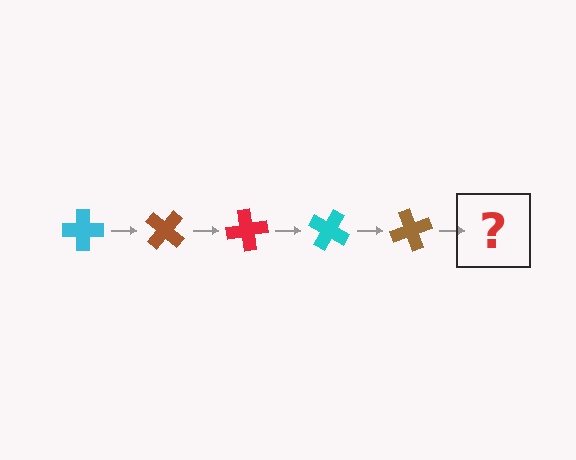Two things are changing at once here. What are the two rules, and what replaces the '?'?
The two rules are that it rotates 40 degrees each step and the color cycles through cyan, brown, and red. The '?' should be a red cross, rotated 200 degrees from the start.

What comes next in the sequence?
The next element should be a red cross, rotated 200 degrees from the start.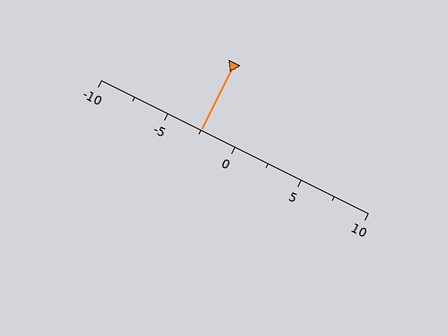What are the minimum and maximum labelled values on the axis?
The axis runs from -10 to 10.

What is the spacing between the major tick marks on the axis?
The major ticks are spaced 5 apart.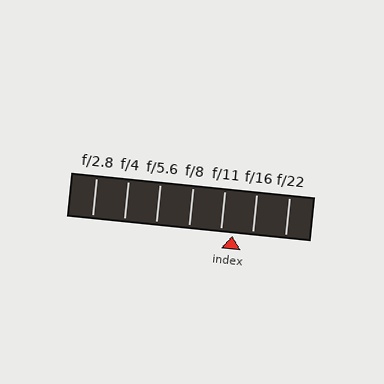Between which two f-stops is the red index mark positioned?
The index mark is between f/11 and f/16.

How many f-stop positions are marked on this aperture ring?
There are 7 f-stop positions marked.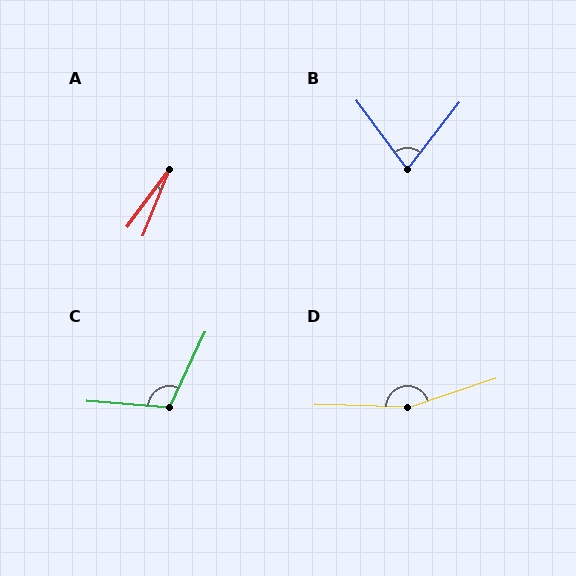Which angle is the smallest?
A, at approximately 15 degrees.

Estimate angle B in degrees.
Approximately 74 degrees.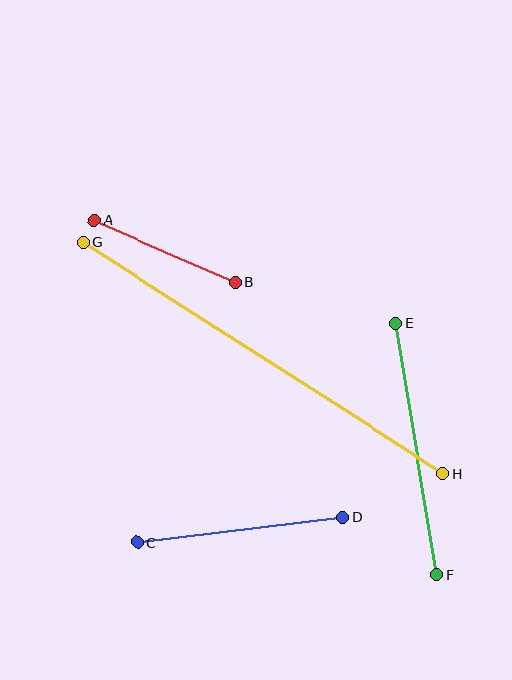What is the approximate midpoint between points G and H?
The midpoint is at approximately (263, 358) pixels.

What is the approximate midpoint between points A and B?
The midpoint is at approximately (165, 251) pixels.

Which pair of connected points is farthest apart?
Points G and H are farthest apart.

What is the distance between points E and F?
The distance is approximately 255 pixels.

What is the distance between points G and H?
The distance is approximately 427 pixels.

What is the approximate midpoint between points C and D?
The midpoint is at approximately (240, 530) pixels.